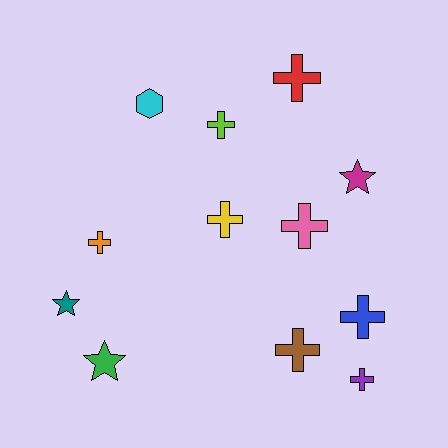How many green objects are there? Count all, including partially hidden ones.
There is 1 green object.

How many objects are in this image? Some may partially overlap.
There are 12 objects.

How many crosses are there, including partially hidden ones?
There are 8 crosses.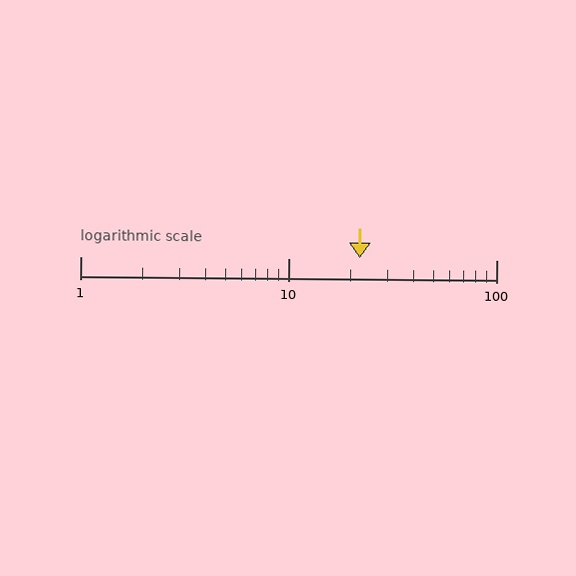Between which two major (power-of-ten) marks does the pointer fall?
The pointer is between 10 and 100.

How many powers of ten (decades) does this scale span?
The scale spans 2 decades, from 1 to 100.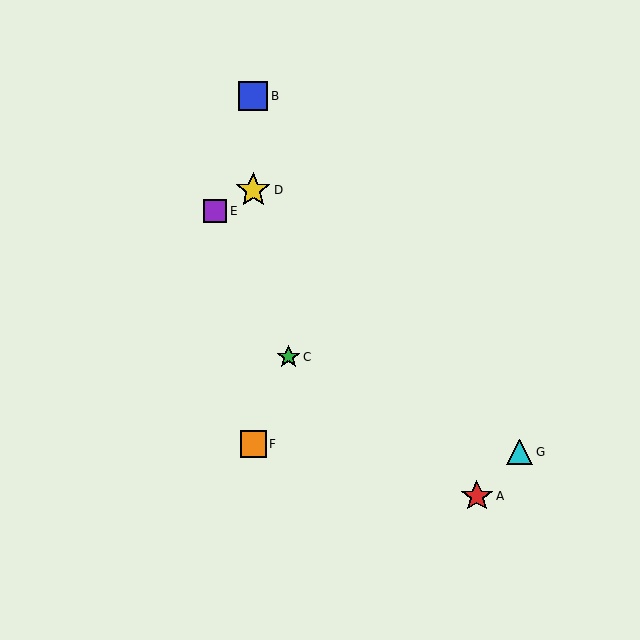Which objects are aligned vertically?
Objects B, D, F are aligned vertically.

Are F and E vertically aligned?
No, F is at x≈253 and E is at x≈215.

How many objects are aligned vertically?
3 objects (B, D, F) are aligned vertically.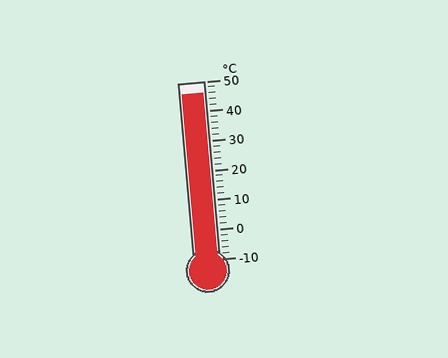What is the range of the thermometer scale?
The thermometer scale ranges from -10°C to 50°C.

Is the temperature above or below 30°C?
The temperature is above 30°C.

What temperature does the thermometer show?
The thermometer shows approximately 46°C.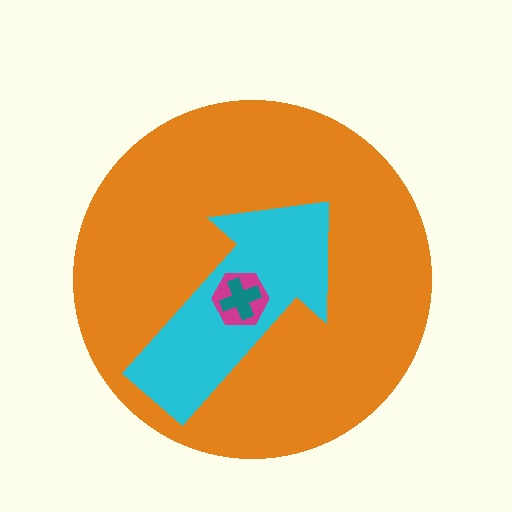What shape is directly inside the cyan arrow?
The magenta hexagon.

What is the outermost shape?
The orange circle.